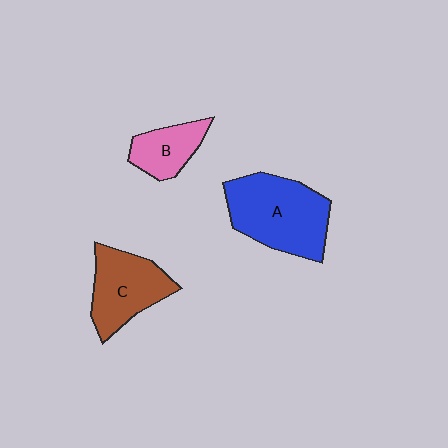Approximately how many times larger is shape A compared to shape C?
Approximately 1.4 times.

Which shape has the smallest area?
Shape B (pink).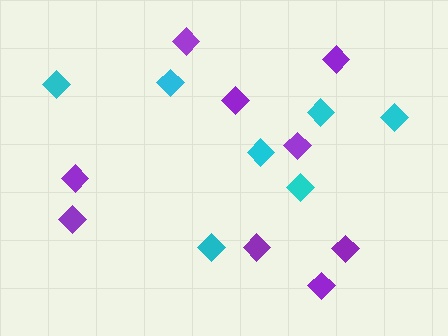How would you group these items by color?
There are 2 groups: one group of cyan diamonds (7) and one group of purple diamonds (9).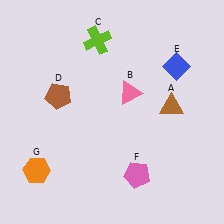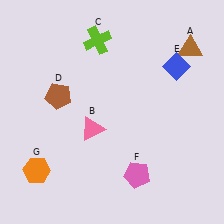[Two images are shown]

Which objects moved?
The objects that moved are: the brown triangle (A), the pink triangle (B).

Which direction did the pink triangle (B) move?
The pink triangle (B) moved left.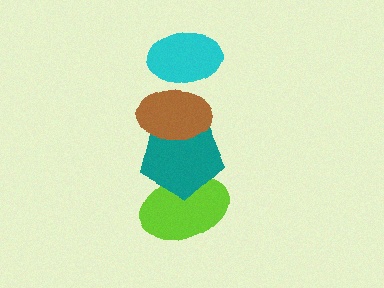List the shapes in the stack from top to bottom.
From top to bottom: the cyan ellipse, the brown ellipse, the teal pentagon, the lime ellipse.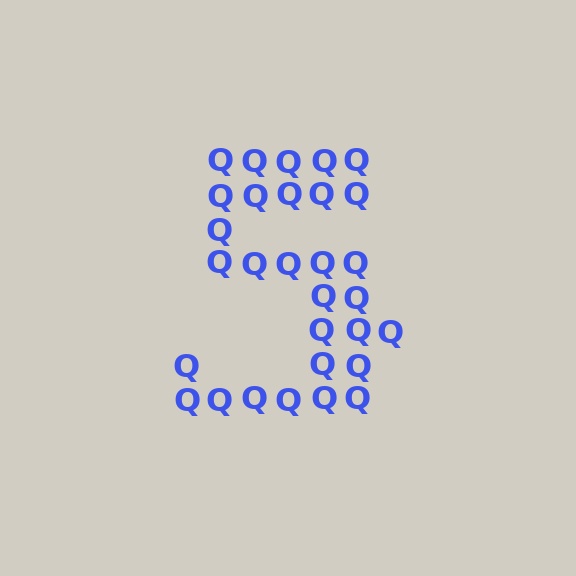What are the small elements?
The small elements are letter Q's.